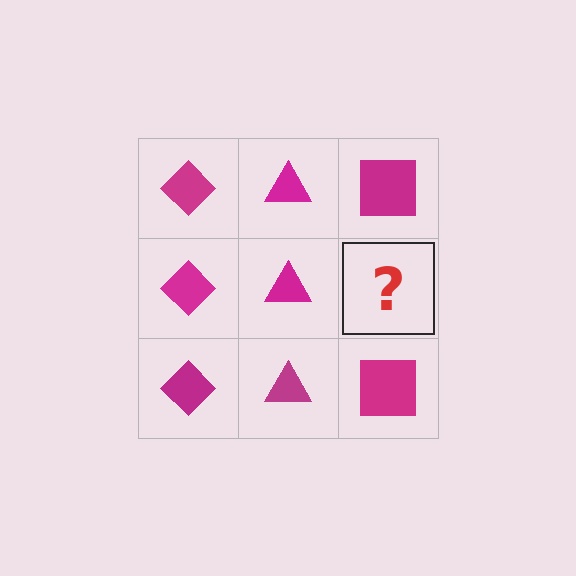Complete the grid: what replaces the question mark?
The question mark should be replaced with a magenta square.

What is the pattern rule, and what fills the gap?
The rule is that each column has a consistent shape. The gap should be filled with a magenta square.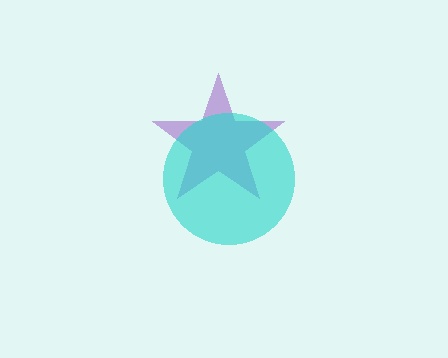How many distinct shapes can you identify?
There are 2 distinct shapes: a purple star, a cyan circle.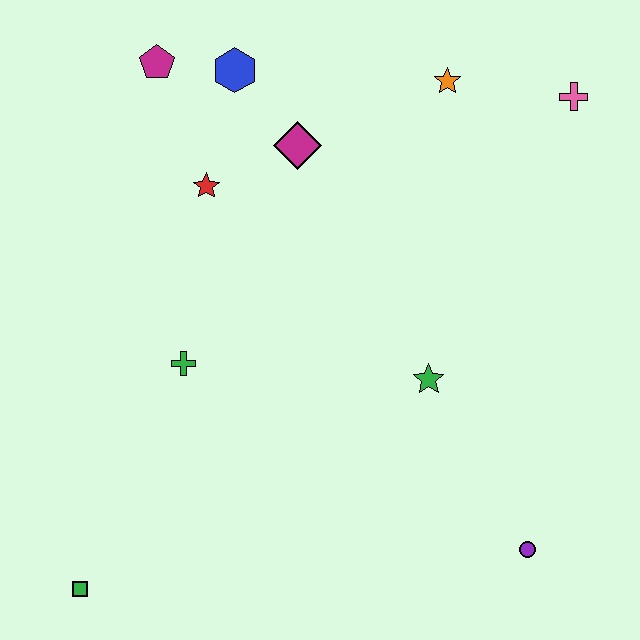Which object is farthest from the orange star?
The green square is farthest from the orange star.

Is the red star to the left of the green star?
Yes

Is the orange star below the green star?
No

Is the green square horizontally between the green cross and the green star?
No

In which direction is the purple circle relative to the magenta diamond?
The purple circle is below the magenta diamond.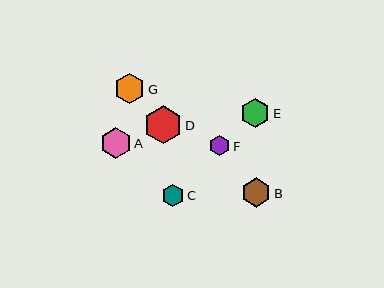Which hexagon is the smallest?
Hexagon F is the smallest with a size of approximately 21 pixels.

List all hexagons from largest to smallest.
From largest to smallest: D, A, G, E, B, C, F.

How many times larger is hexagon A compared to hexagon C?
Hexagon A is approximately 1.4 times the size of hexagon C.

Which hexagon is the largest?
Hexagon D is the largest with a size of approximately 38 pixels.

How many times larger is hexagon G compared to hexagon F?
Hexagon G is approximately 1.5 times the size of hexagon F.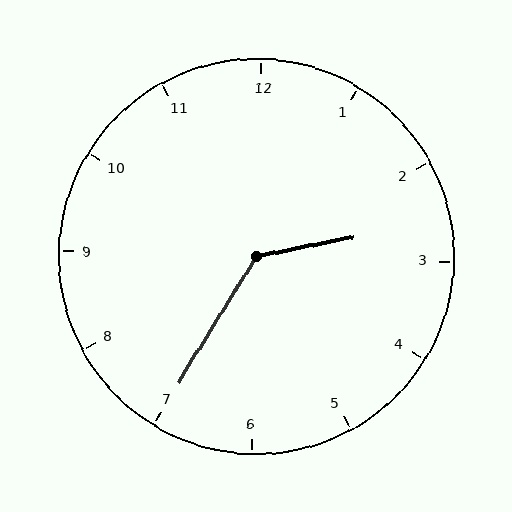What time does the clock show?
2:35.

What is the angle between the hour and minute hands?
Approximately 132 degrees.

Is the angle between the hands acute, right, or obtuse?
It is obtuse.